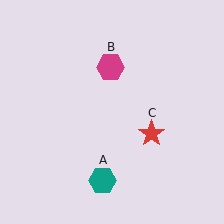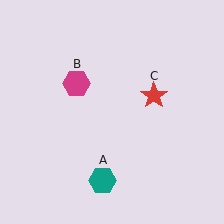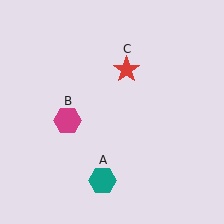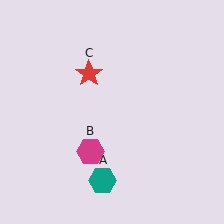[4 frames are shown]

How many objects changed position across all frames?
2 objects changed position: magenta hexagon (object B), red star (object C).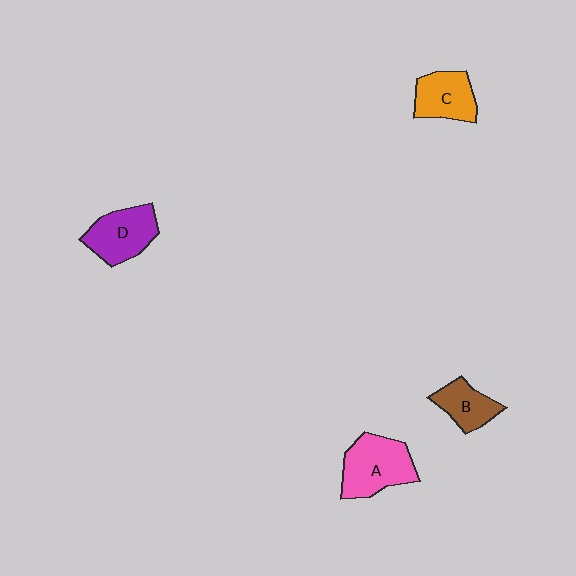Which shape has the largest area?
Shape A (pink).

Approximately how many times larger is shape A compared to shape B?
Approximately 1.7 times.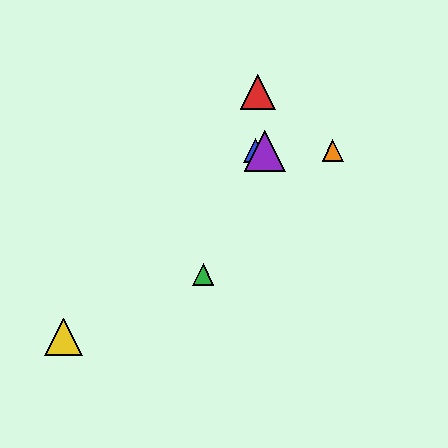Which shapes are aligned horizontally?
The blue triangle, the purple triangle, the orange triangle are aligned horizontally.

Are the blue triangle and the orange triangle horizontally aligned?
Yes, both are at y≈151.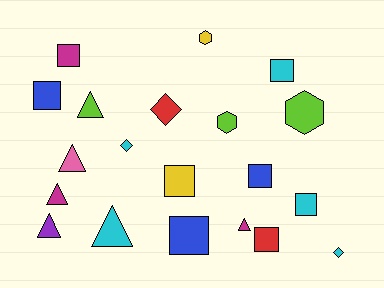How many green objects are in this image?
There are no green objects.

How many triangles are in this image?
There are 6 triangles.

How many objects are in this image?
There are 20 objects.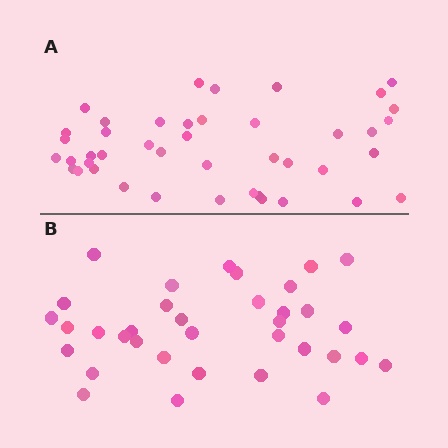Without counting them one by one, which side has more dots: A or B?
Region A (the top region) has more dots.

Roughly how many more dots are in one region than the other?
Region A has roughly 8 or so more dots than region B.